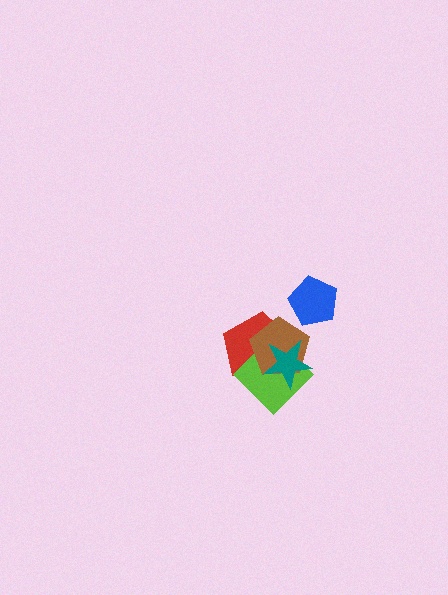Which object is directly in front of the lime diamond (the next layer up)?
The brown pentagon is directly in front of the lime diamond.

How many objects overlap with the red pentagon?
3 objects overlap with the red pentagon.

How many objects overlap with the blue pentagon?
0 objects overlap with the blue pentagon.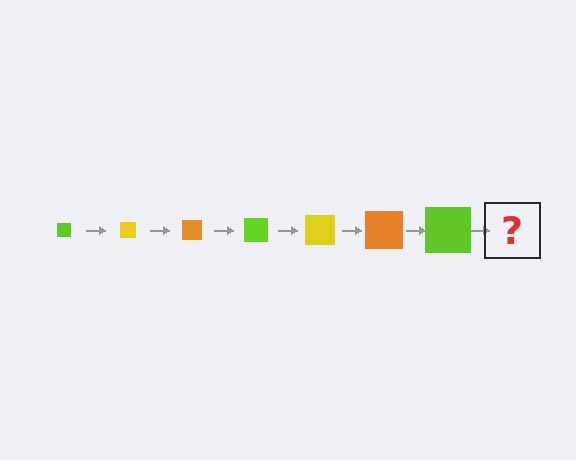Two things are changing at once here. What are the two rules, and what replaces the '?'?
The two rules are that the square grows larger each step and the color cycles through lime, yellow, and orange. The '?' should be a yellow square, larger than the previous one.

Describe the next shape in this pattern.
It should be a yellow square, larger than the previous one.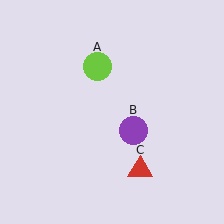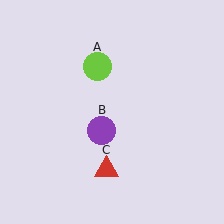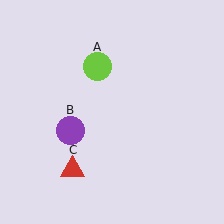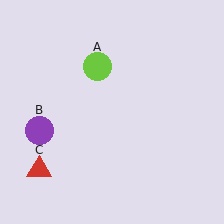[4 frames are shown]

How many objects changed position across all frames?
2 objects changed position: purple circle (object B), red triangle (object C).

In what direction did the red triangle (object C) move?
The red triangle (object C) moved left.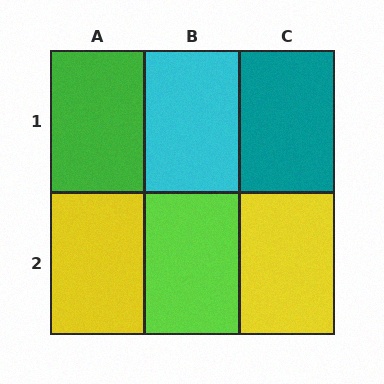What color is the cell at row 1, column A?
Green.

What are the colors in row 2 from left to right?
Yellow, lime, yellow.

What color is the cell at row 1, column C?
Teal.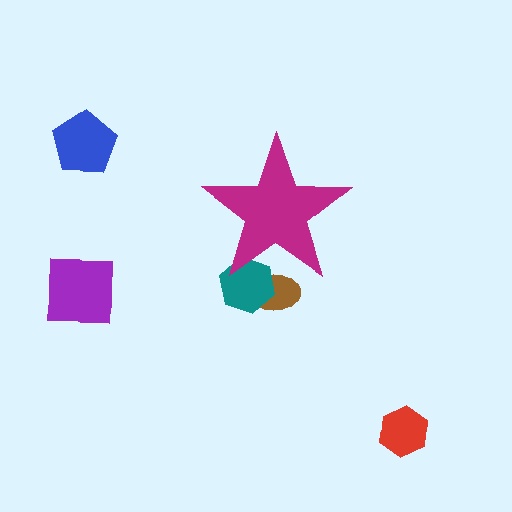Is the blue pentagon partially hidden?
No, the blue pentagon is fully visible.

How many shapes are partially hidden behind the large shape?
2 shapes are partially hidden.